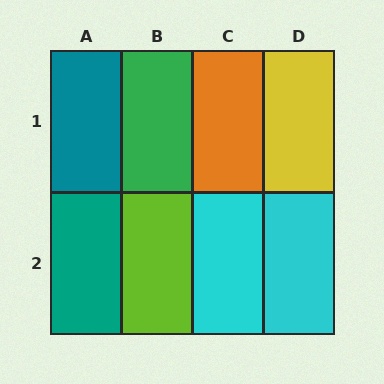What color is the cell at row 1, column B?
Green.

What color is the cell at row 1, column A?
Teal.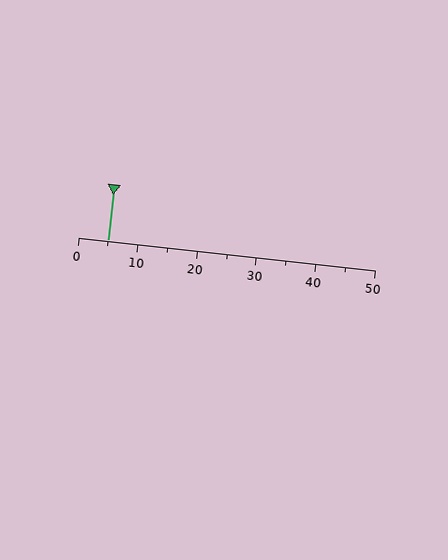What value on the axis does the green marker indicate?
The marker indicates approximately 5.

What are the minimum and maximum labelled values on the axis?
The axis runs from 0 to 50.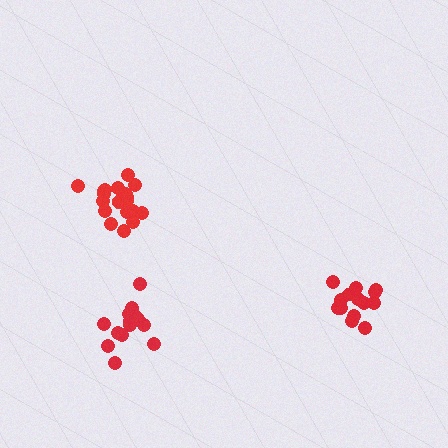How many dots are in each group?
Group 1: 14 dots, Group 2: 19 dots, Group 3: 14 dots (47 total).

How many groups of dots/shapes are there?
There are 3 groups.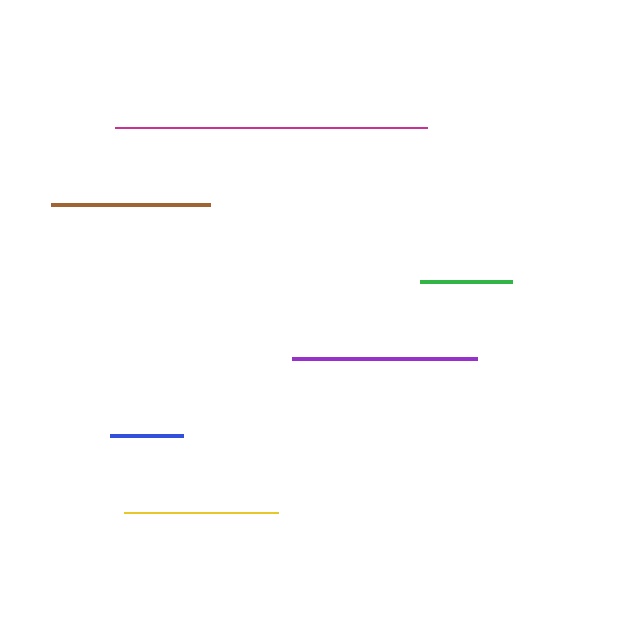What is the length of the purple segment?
The purple segment is approximately 185 pixels long.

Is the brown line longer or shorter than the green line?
The brown line is longer than the green line.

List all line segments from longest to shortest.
From longest to shortest: magenta, purple, brown, yellow, green, blue.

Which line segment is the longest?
The magenta line is the longest at approximately 312 pixels.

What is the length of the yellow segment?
The yellow segment is approximately 154 pixels long.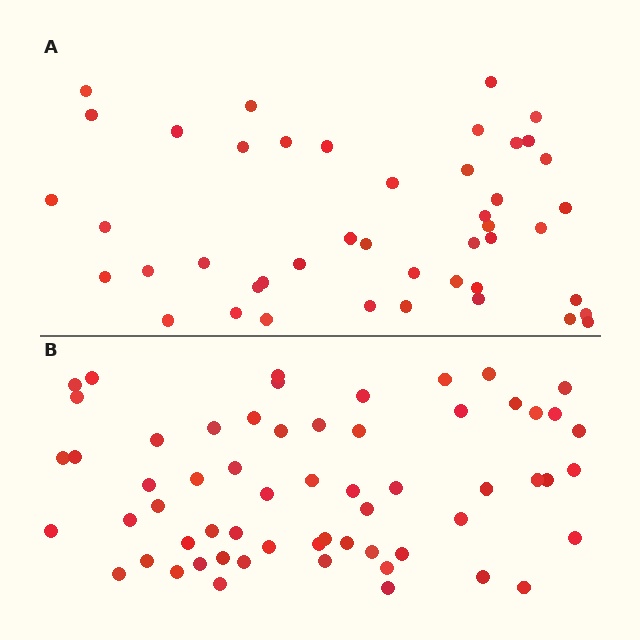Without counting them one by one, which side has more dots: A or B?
Region B (the bottom region) has more dots.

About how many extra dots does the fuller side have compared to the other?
Region B has approximately 15 more dots than region A.